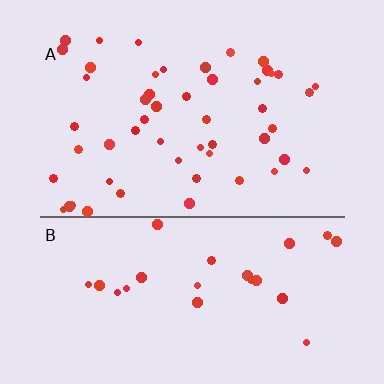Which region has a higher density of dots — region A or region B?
A (the top).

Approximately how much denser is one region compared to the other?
Approximately 2.1× — region A over region B.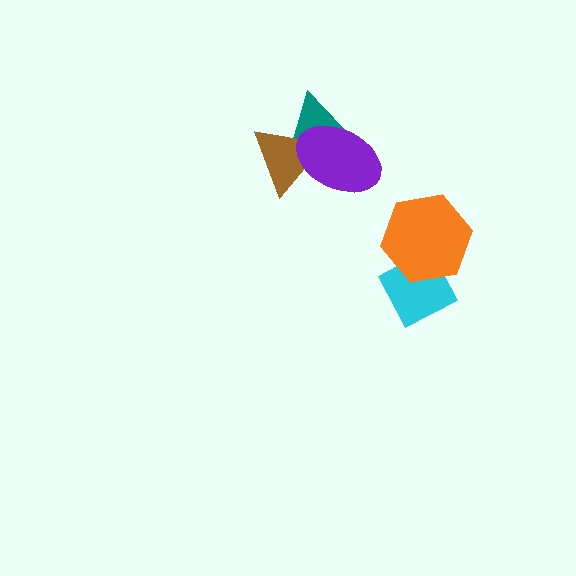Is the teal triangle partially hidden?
Yes, it is partially covered by another shape.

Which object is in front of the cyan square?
The orange hexagon is in front of the cyan square.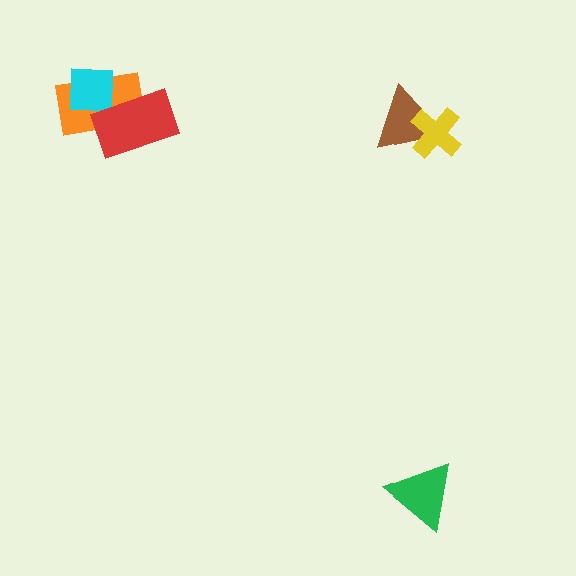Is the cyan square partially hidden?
Yes, it is partially covered by another shape.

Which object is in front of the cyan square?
The red rectangle is in front of the cyan square.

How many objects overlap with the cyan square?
2 objects overlap with the cyan square.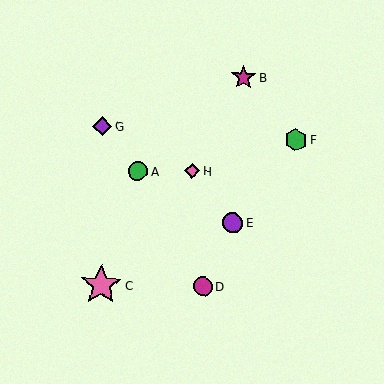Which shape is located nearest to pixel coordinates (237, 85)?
The magenta star (labeled B) at (243, 77) is nearest to that location.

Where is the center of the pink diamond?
The center of the pink diamond is at (192, 171).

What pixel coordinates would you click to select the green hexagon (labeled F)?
Click at (296, 140) to select the green hexagon F.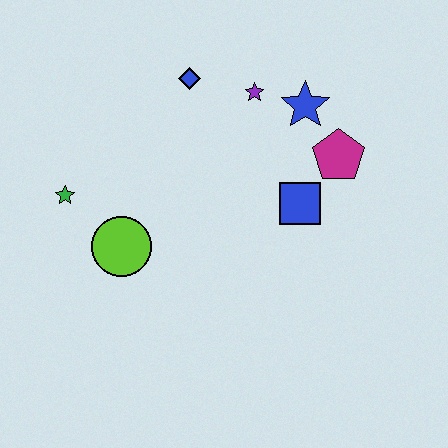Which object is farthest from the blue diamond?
The lime circle is farthest from the blue diamond.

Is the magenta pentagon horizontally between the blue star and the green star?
No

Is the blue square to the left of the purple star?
No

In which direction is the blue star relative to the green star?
The blue star is to the right of the green star.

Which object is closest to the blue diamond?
The purple star is closest to the blue diamond.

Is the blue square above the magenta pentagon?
No